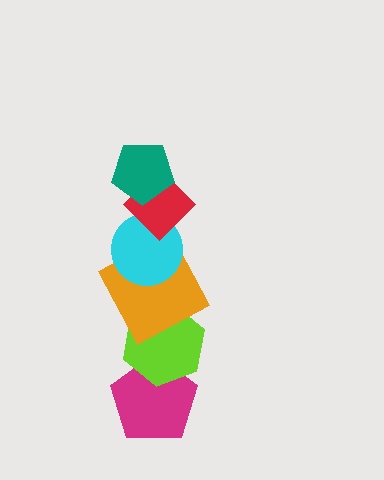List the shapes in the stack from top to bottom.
From top to bottom: the teal pentagon, the red diamond, the cyan circle, the orange square, the lime hexagon, the magenta pentagon.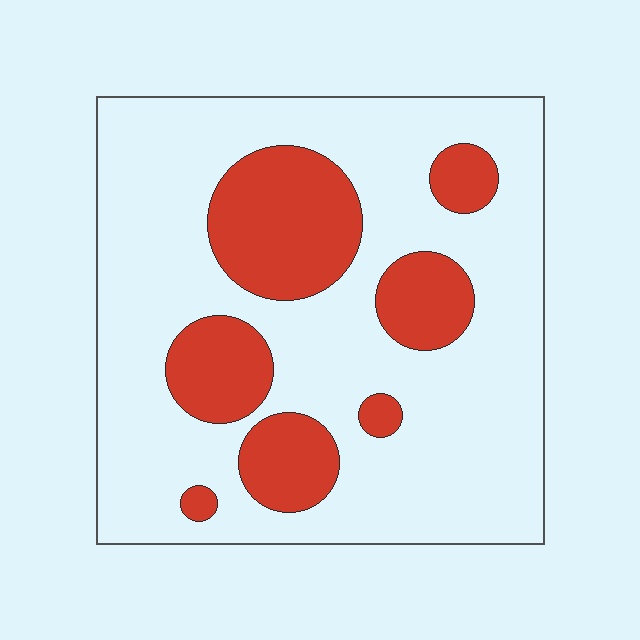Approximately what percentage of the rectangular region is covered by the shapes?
Approximately 25%.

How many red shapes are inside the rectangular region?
7.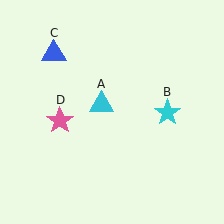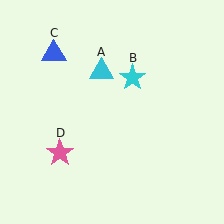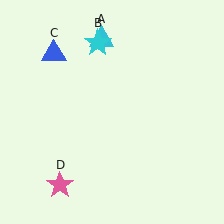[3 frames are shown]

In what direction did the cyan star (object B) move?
The cyan star (object B) moved up and to the left.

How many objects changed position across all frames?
3 objects changed position: cyan triangle (object A), cyan star (object B), pink star (object D).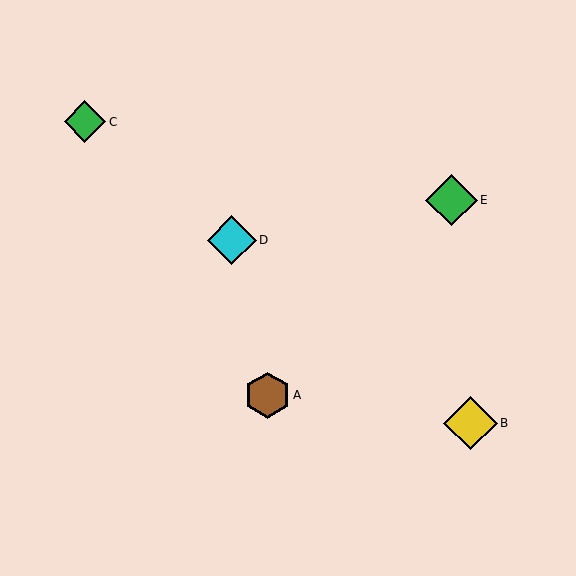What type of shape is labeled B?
Shape B is a yellow diamond.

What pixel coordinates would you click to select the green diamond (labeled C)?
Click at (85, 122) to select the green diamond C.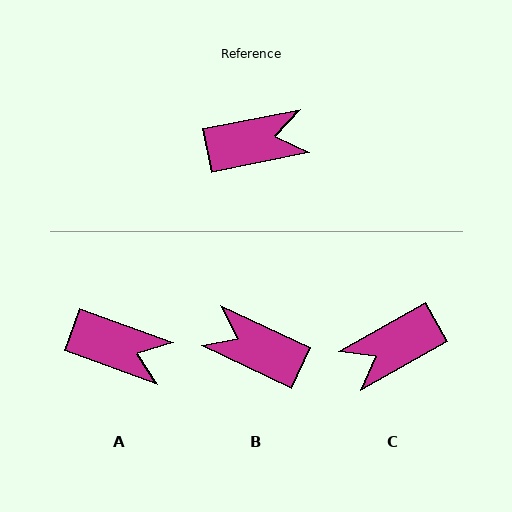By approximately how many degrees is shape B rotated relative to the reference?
Approximately 144 degrees counter-clockwise.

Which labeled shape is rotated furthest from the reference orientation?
C, about 162 degrees away.